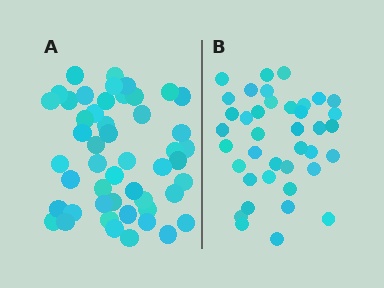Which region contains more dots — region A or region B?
Region A (the left region) has more dots.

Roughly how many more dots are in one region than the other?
Region A has roughly 10 or so more dots than region B.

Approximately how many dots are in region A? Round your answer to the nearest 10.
About 50 dots. (The exact count is 49, which rounds to 50.)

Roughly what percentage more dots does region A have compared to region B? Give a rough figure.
About 25% more.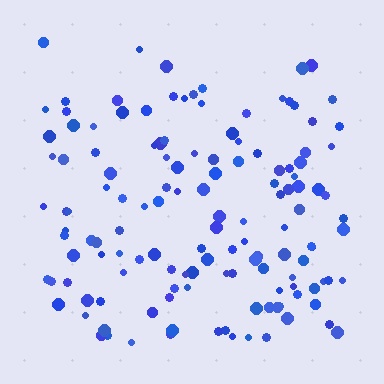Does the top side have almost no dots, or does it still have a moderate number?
Still a moderate number, just noticeably fewer than the bottom.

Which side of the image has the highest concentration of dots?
The bottom.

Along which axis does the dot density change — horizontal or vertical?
Vertical.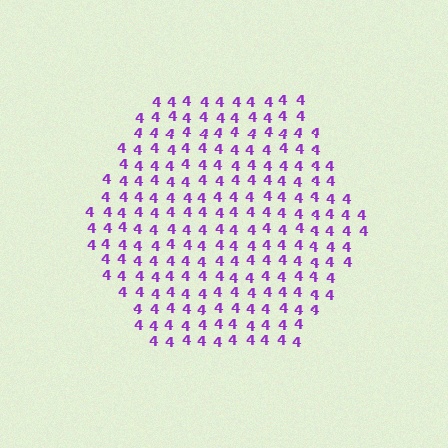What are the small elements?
The small elements are digit 4's.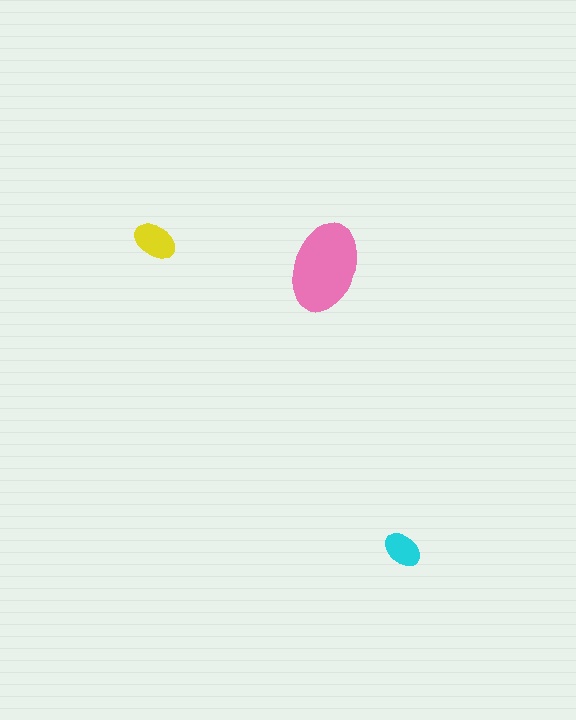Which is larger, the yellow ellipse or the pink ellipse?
The pink one.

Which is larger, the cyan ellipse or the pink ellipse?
The pink one.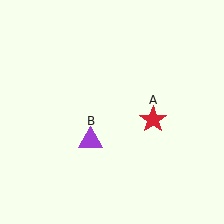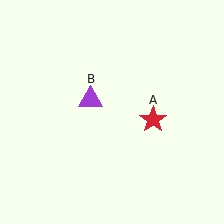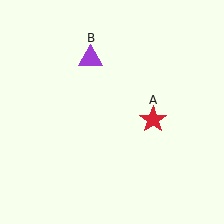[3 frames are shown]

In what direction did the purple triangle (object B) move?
The purple triangle (object B) moved up.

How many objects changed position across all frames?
1 object changed position: purple triangle (object B).